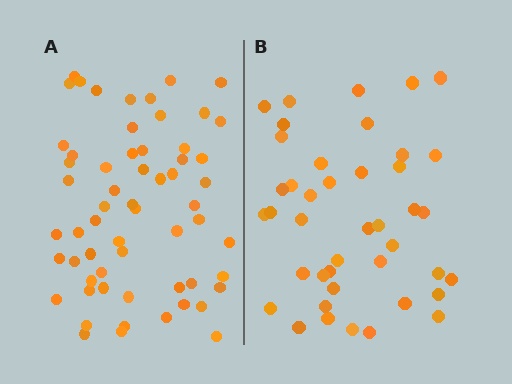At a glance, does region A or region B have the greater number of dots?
Region A (the left region) has more dots.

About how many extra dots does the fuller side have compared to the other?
Region A has approximately 20 more dots than region B.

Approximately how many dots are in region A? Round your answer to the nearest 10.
About 60 dots.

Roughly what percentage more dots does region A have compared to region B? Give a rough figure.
About 45% more.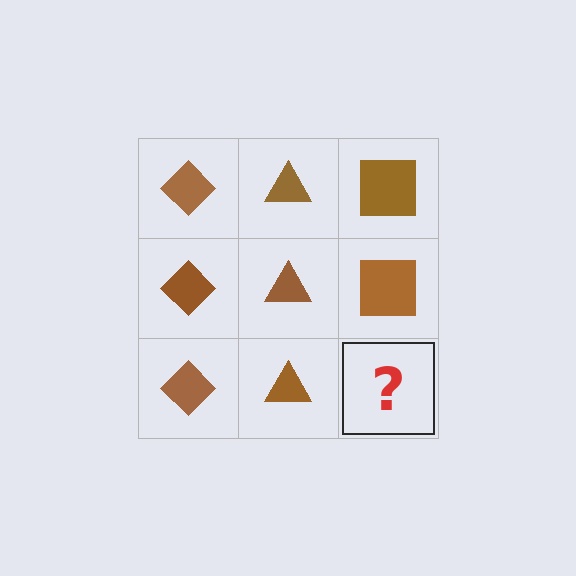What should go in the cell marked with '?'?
The missing cell should contain a brown square.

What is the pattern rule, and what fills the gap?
The rule is that each column has a consistent shape. The gap should be filled with a brown square.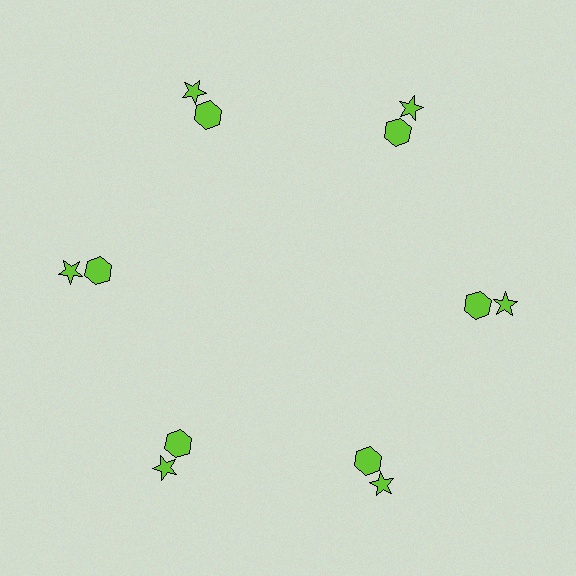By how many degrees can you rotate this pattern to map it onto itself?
The pattern maps onto itself every 60 degrees of rotation.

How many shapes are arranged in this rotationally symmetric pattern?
There are 12 shapes, arranged in 6 groups of 2.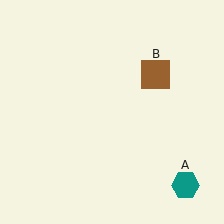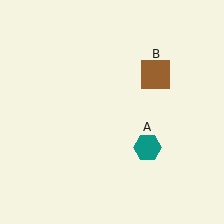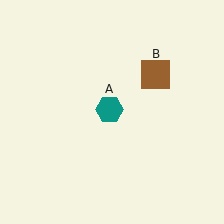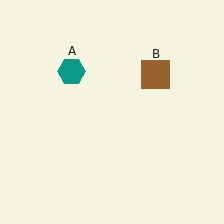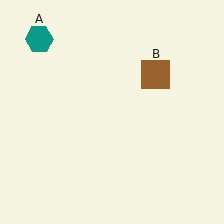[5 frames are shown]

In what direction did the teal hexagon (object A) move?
The teal hexagon (object A) moved up and to the left.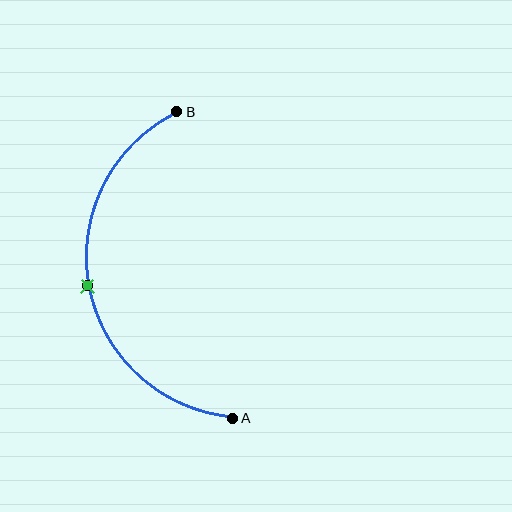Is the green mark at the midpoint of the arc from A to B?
Yes. The green mark lies on the arc at equal arc-length from both A and B — it is the arc midpoint.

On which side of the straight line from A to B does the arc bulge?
The arc bulges to the left of the straight line connecting A and B.